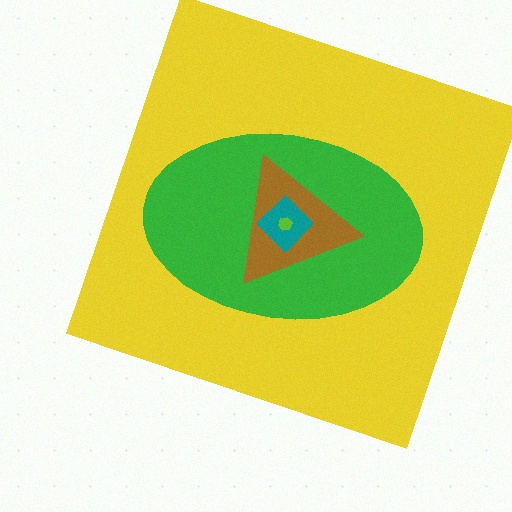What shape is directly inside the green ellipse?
The brown triangle.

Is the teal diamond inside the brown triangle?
Yes.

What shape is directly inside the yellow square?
The green ellipse.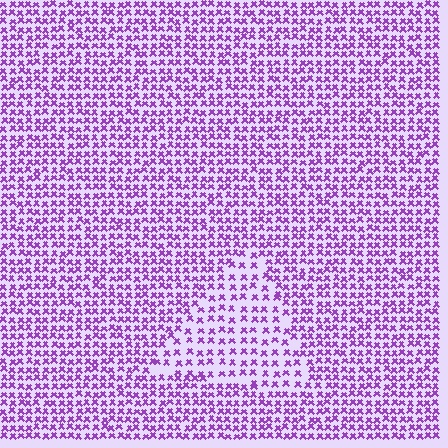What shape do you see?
I see a triangle.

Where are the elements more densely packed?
The elements are more densely packed outside the triangle boundary.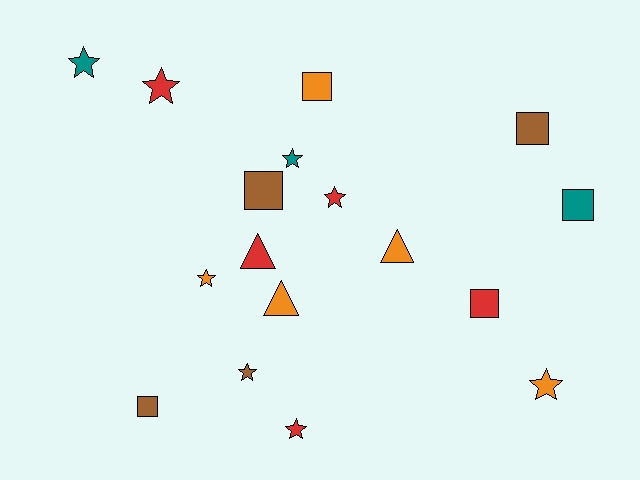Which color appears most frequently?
Red, with 5 objects.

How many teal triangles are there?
There are no teal triangles.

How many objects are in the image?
There are 17 objects.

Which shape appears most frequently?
Star, with 8 objects.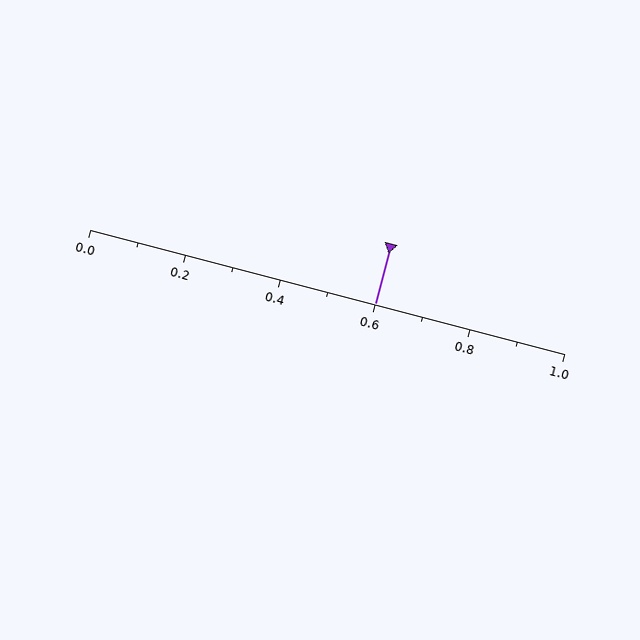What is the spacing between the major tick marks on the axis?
The major ticks are spaced 0.2 apart.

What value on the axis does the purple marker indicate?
The marker indicates approximately 0.6.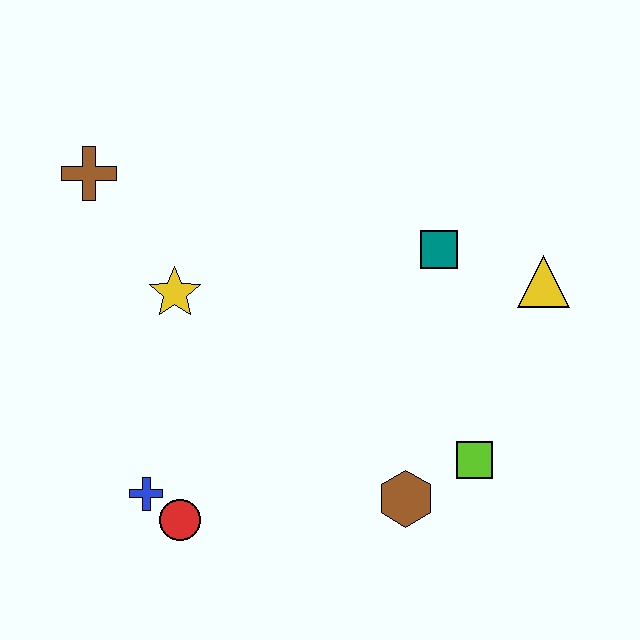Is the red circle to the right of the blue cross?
Yes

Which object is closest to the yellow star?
The brown cross is closest to the yellow star.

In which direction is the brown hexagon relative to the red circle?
The brown hexagon is to the right of the red circle.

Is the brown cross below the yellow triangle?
No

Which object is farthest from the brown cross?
The lime square is farthest from the brown cross.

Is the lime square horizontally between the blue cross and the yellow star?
No